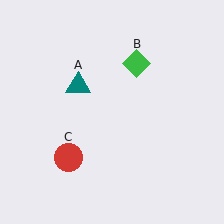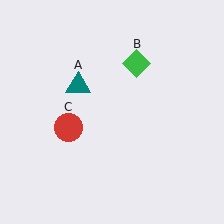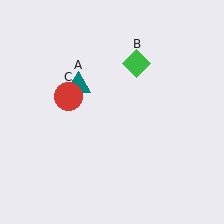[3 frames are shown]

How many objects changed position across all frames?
1 object changed position: red circle (object C).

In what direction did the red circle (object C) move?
The red circle (object C) moved up.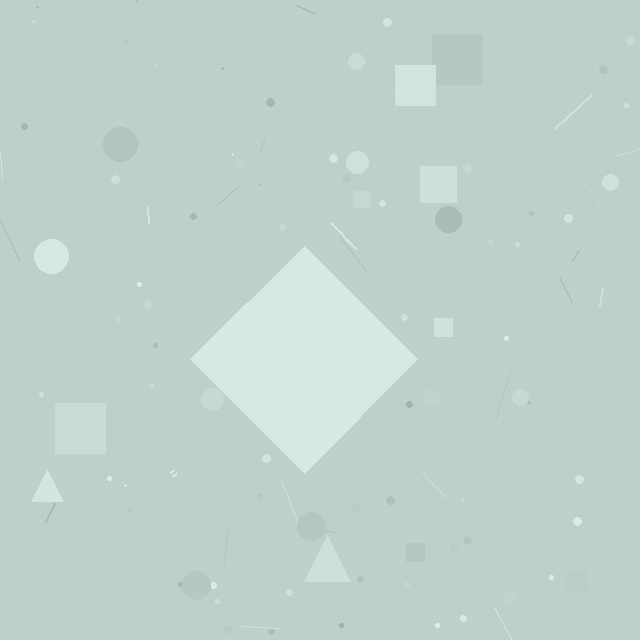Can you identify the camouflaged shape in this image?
The camouflaged shape is a diamond.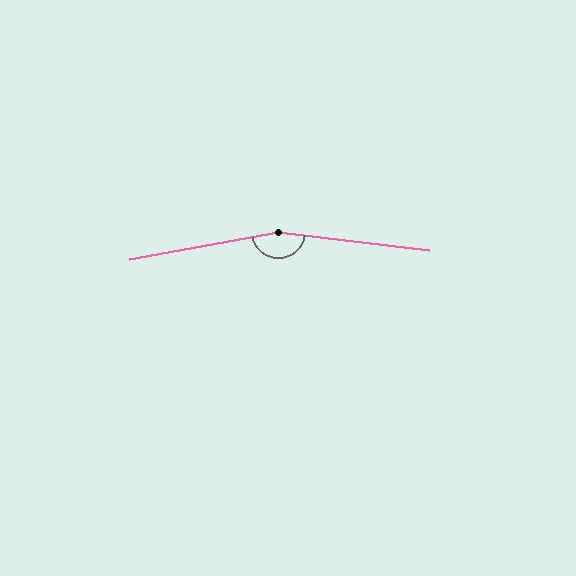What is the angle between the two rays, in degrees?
Approximately 163 degrees.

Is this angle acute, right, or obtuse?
It is obtuse.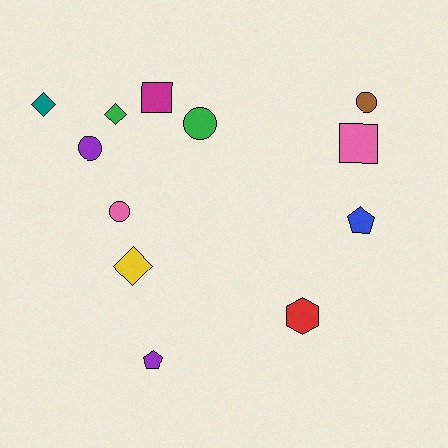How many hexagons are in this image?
There is 1 hexagon.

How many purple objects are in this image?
There are 2 purple objects.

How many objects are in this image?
There are 12 objects.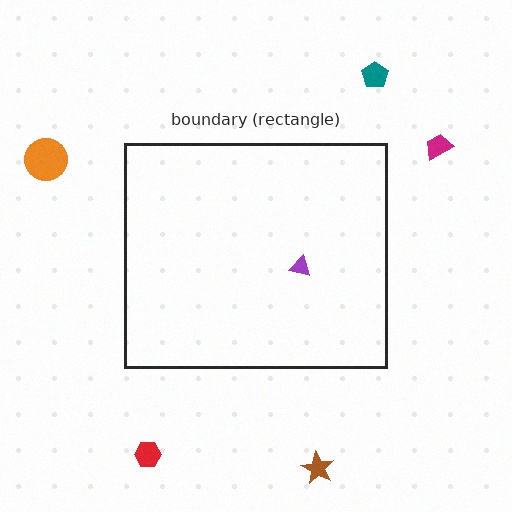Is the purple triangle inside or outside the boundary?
Inside.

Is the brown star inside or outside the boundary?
Outside.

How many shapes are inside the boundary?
1 inside, 5 outside.